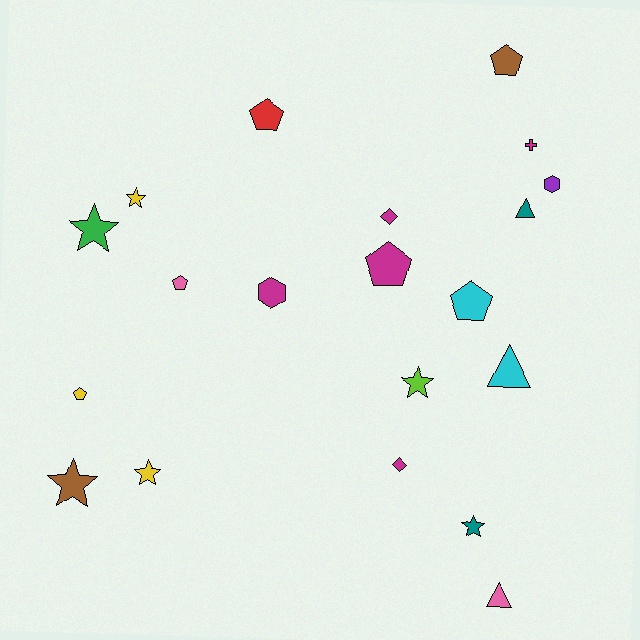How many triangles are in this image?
There are 3 triangles.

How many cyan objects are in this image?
There are 2 cyan objects.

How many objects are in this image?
There are 20 objects.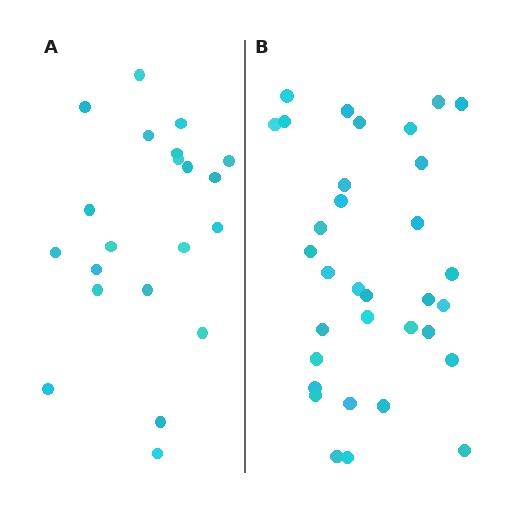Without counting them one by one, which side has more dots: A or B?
Region B (the right region) has more dots.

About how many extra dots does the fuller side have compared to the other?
Region B has roughly 12 or so more dots than region A.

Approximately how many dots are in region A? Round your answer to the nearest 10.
About 20 dots. (The exact count is 21, which rounds to 20.)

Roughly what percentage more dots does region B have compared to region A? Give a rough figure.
About 55% more.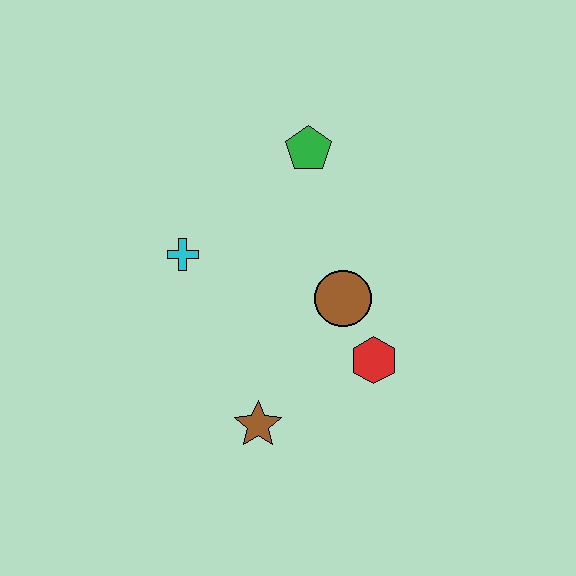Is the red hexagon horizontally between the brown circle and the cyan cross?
No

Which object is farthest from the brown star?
The green pentagon is farthest from the brown star.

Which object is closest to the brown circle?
The red hexagon is closest to the brown circle.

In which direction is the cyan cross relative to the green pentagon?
The cyan cross is to the left of the green pentagon.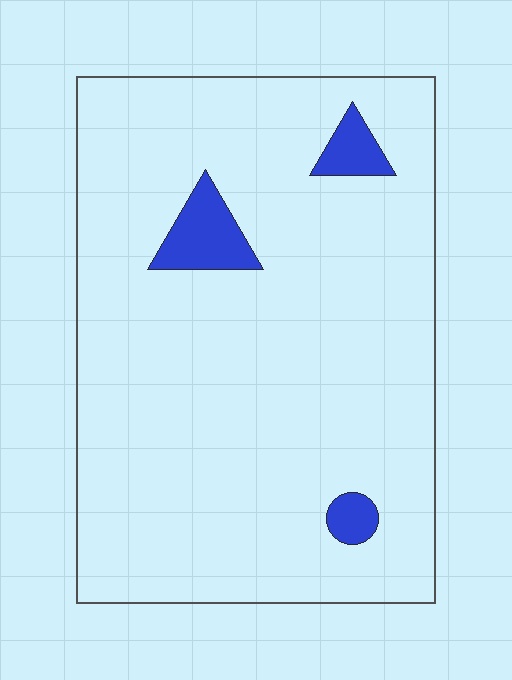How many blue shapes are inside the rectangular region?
3.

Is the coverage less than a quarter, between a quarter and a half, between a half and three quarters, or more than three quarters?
Less than a quarter.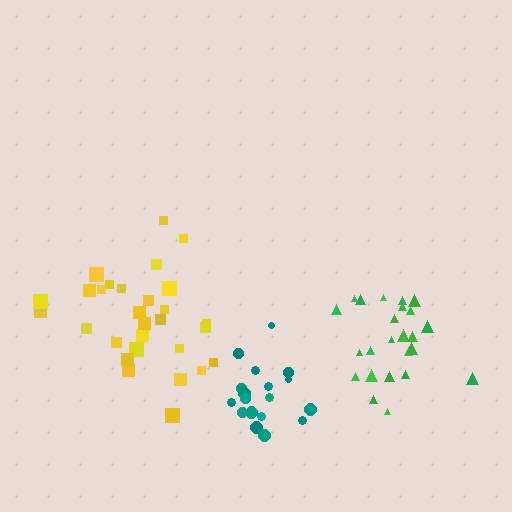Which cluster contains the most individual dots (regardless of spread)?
Yellow (29).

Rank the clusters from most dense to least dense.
teal, green, yellow.